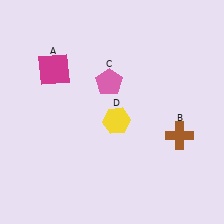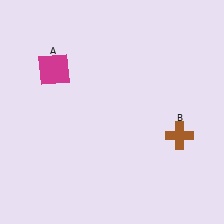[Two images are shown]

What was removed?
The pink pentagon (C), the yellow hexagon (D) were removed in Image 2.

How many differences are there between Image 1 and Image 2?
There are 2 differences between the two images.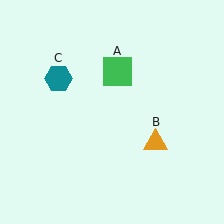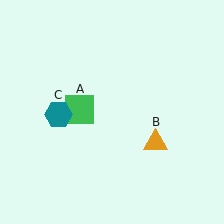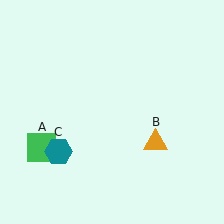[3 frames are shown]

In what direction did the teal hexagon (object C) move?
The teal hexagon (object C) moved down.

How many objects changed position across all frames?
2 objects changed position: green square (object A), teal hexagon (object C).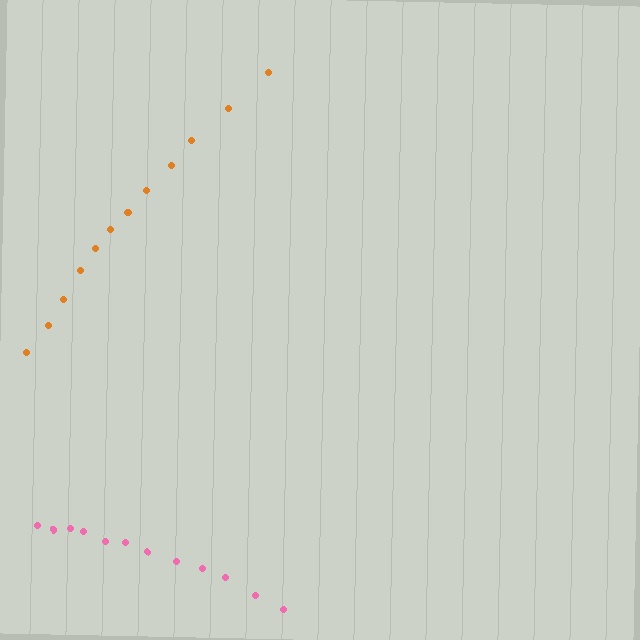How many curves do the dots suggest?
There are 2 distinct paths.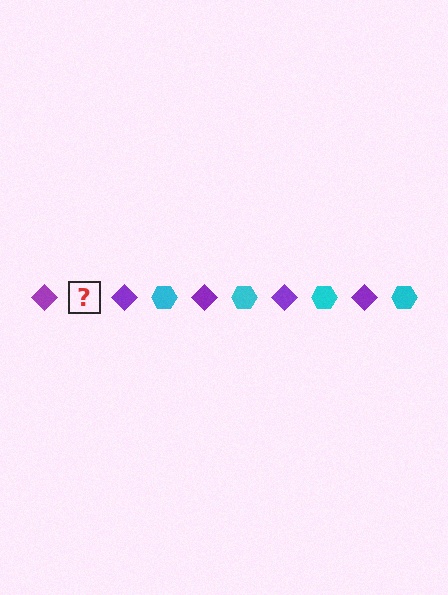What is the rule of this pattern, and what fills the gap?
The rule is that the pattern alternates between purple diamond and cyan hexagon. The gap should be filled with a cyan hexagon.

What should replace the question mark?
The question mark should be replaced with a cyan hexagon.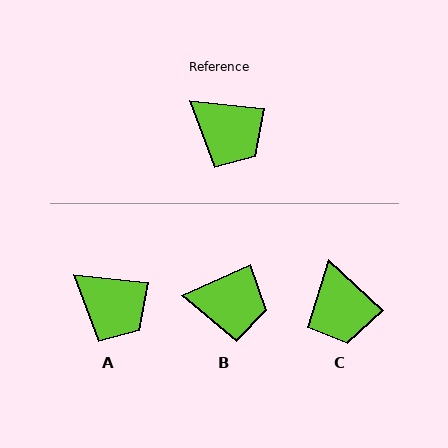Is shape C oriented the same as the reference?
No, it is off by about 37 degrees.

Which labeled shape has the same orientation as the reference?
A.